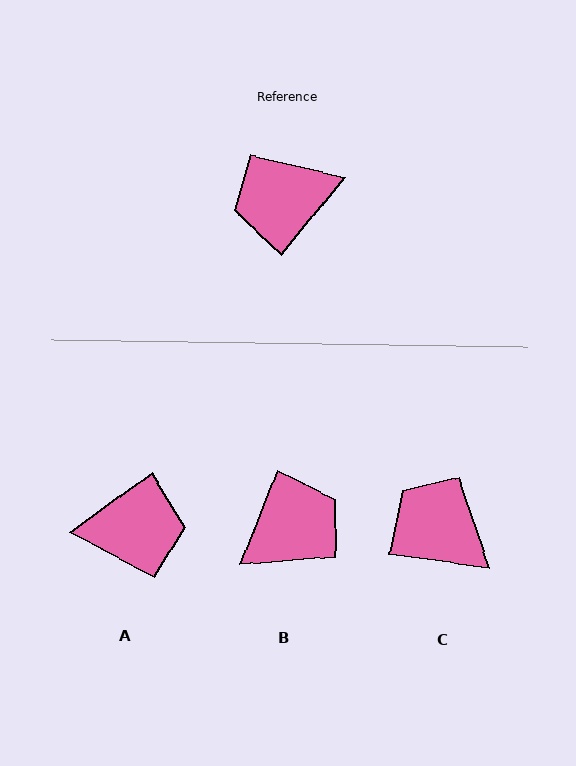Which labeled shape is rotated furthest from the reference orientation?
A, about 165 degrees away.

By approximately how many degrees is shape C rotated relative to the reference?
Approximately 59 degrees clockwise.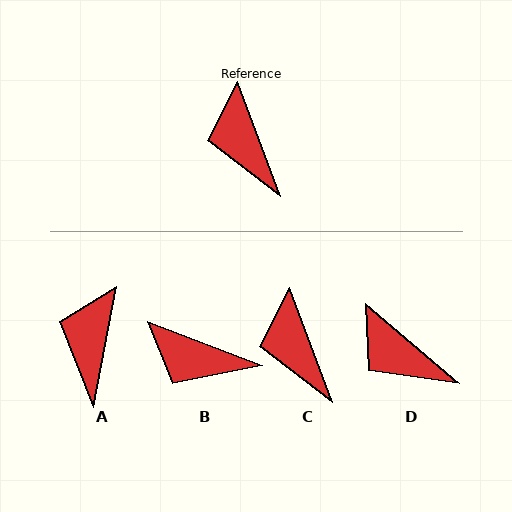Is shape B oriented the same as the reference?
No, it is off by about 49 degrees.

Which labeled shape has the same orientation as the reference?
C.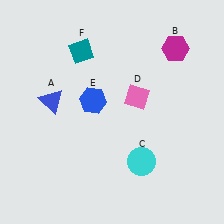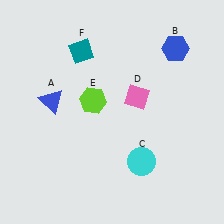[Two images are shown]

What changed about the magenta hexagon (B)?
In Image 1, B is magenta. In Image 2, it changed to blue.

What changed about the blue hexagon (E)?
In Image 1, E is blue. In Image 2, it changed to lime.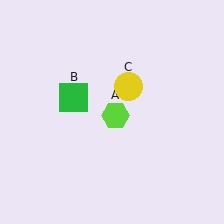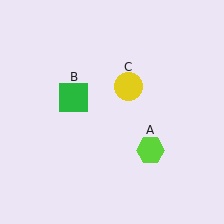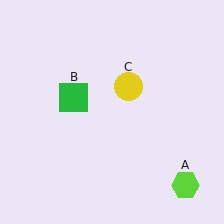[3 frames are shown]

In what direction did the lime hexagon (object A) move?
The lime hexagon (object A) moved down and to the right.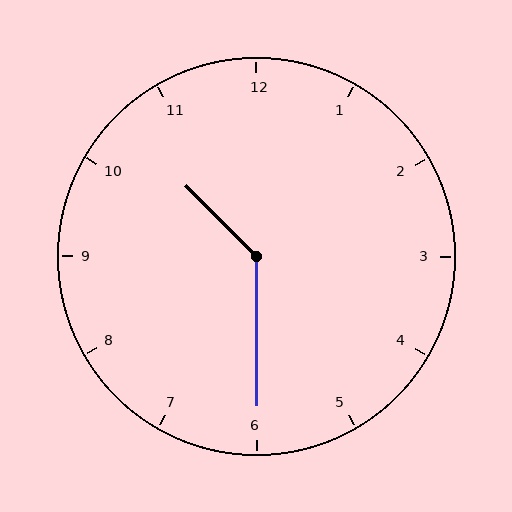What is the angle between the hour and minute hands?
Approximately 135 degrees.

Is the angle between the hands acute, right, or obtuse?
It is obtuse.